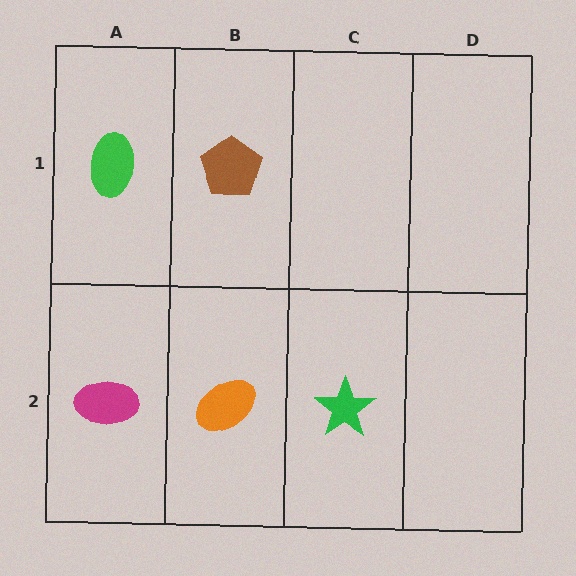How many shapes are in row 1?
2 shapes.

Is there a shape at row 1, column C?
No, that cell is empty.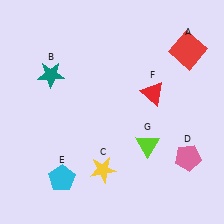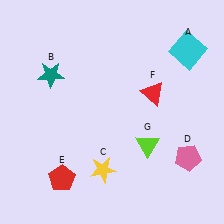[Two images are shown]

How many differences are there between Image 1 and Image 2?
There are 2 differences between the two images.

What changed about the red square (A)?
In Image 1, A is red. In Image 2, it changed to cyan.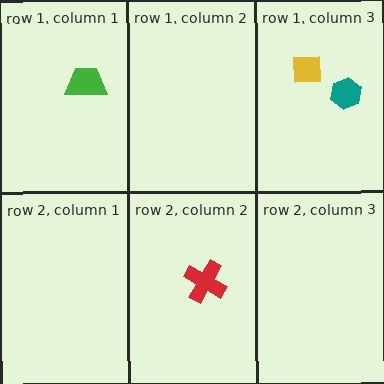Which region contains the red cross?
The row 2, column 2 region.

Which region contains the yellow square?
The row 1, column 3 region.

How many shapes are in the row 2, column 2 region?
1.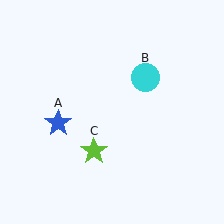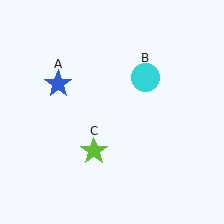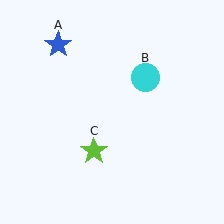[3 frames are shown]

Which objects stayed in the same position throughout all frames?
Cyan circle (object B) and lime star (object C) remained stationary.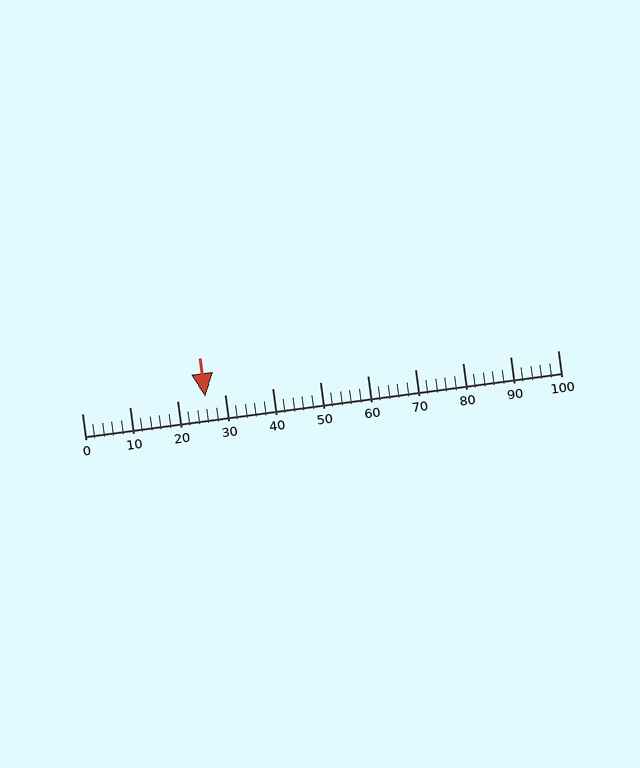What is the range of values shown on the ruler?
The ruler shows values from 0 to 100.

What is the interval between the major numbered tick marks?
The major tick marks are spaced 10 units apart.